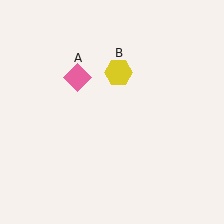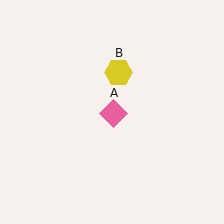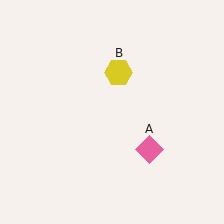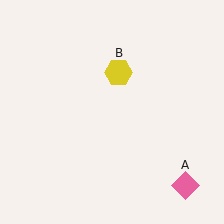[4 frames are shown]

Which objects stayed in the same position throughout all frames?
Yellow hexagon (object B) remained stationary.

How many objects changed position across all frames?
1 object changed position: pink diamond (object A).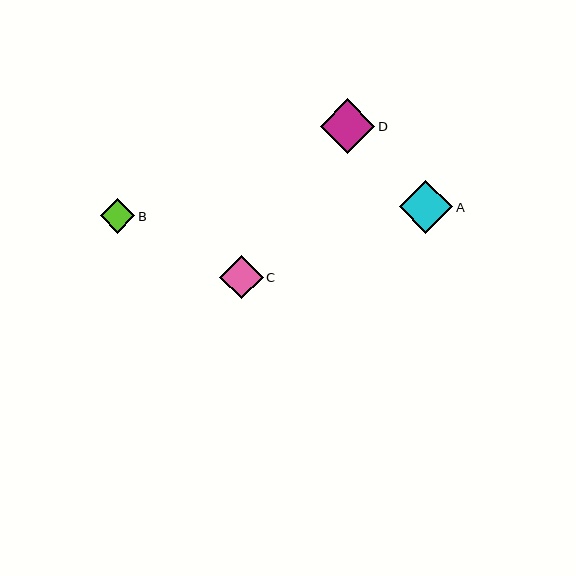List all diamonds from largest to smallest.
From largest to smallest: D, A, C, B.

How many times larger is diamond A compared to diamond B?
Diamond A is approximately 1.5 times the size of diamond B.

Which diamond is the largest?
Diamond D is the largest with a size of approximately 54 pixels.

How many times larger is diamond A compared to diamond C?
Diamond A is approximately 1.2 times the size of diamond C.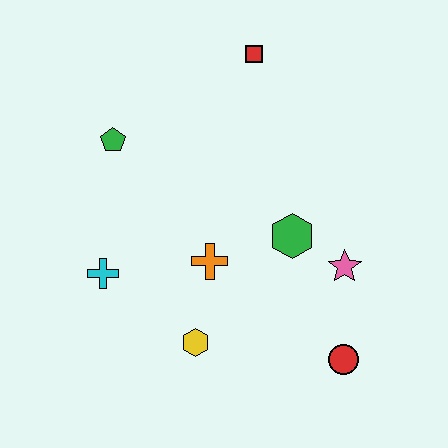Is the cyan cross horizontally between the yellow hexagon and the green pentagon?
No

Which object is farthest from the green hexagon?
The green pentagon is farthest from the green hexagon.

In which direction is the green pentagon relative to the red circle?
The green pentagon is to the left of the red circle.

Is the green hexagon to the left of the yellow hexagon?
No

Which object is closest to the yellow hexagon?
The orange cross is closest to the yellow hexagon.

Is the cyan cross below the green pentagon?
Yes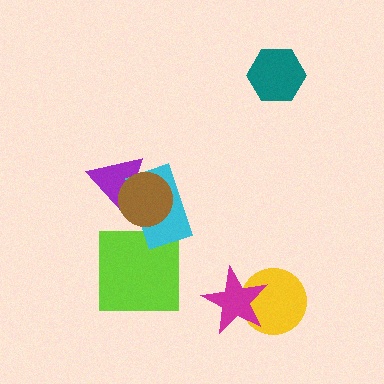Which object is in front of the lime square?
The cyan rectangle is in front of the lime square.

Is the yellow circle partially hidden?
Yes, it is partially covered by another shape.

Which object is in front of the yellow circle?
The magenta star is in front of the yellow circle.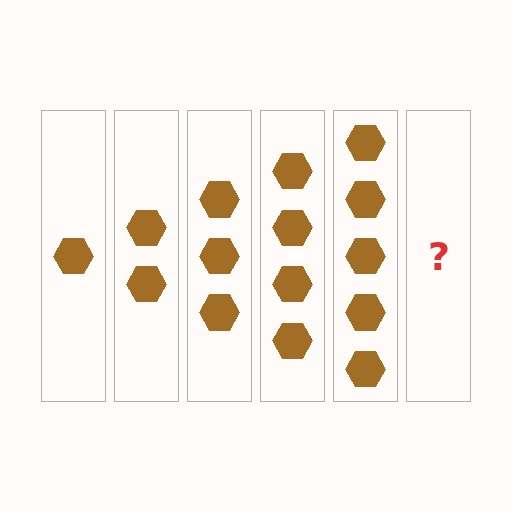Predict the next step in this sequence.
The next step is 6 hexagons.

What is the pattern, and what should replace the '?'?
The pattern is that each step adds one more hexagon. The '?' should be 6 hexagons.